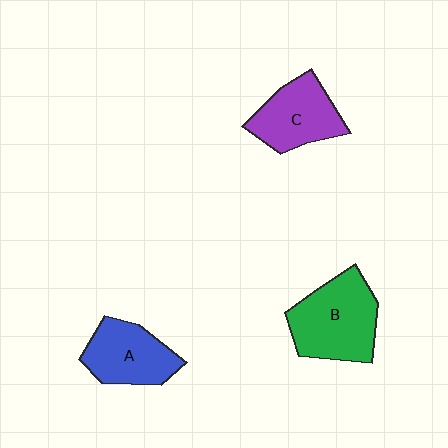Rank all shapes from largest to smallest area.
From largest to smallest: B (green), C (purple), A (blue).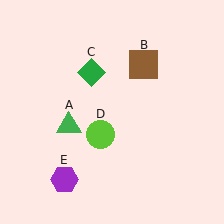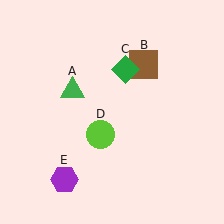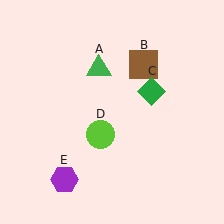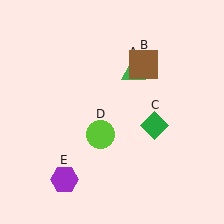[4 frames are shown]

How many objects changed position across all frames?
2 objects changed position: green triangle (object A), green diamond (object C).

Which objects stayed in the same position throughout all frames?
Brown square (object B) and lime circle (object D) and purple hexagon (object E) remained stationary.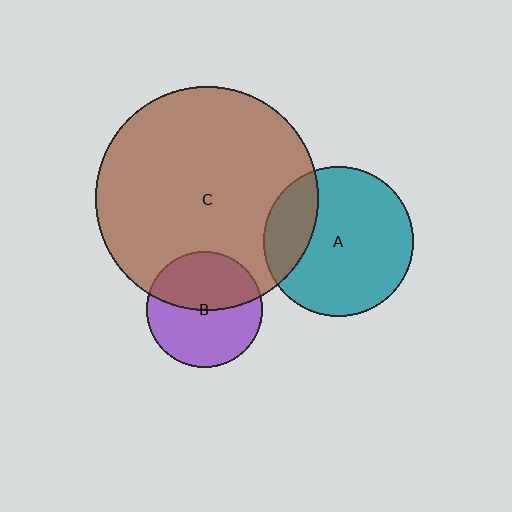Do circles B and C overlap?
Yes.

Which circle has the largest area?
Circle C (brown).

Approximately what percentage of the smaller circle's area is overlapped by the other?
Approximately 45%.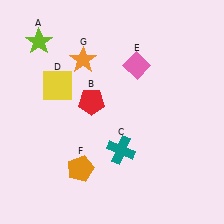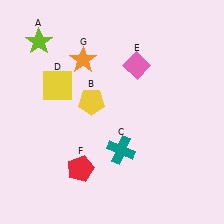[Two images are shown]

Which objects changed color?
B changed from red to yellow. F changed from orange to red.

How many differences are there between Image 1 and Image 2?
There are 2 differences between the two images.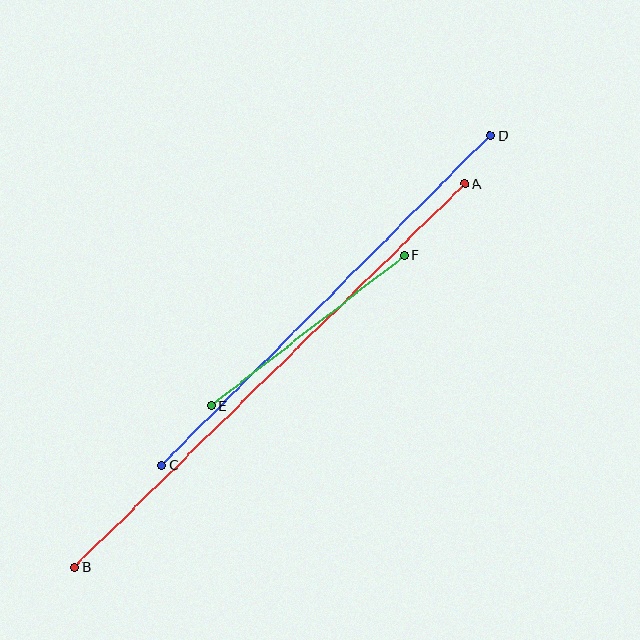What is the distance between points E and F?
The distance is approximately 245 pixels.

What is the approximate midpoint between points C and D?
The midpoint is at approximately (326, 300) pixels.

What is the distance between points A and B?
The distance is approximately 547 pixels.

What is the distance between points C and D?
The distance is approximately 466 pixels.